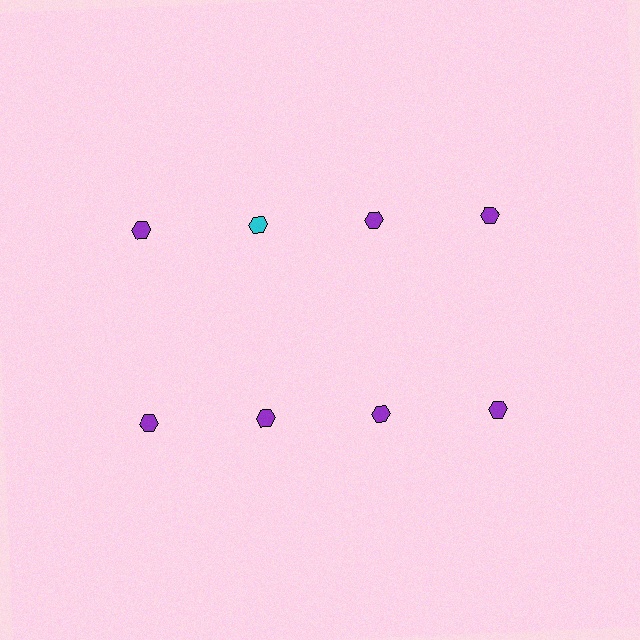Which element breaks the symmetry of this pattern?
The cyan hexagon in the top row, second from left column breaks the symmetry. All other shapes are purple hexagons.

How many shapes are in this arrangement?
There are 8 shapes arranged in a grid pattern.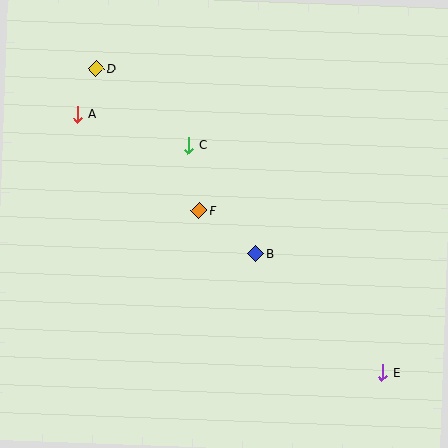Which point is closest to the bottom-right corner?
Point E is closest to the bottom-right corner.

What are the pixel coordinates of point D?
Point D is at (96, 69).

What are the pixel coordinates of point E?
Point E is at (382, 373).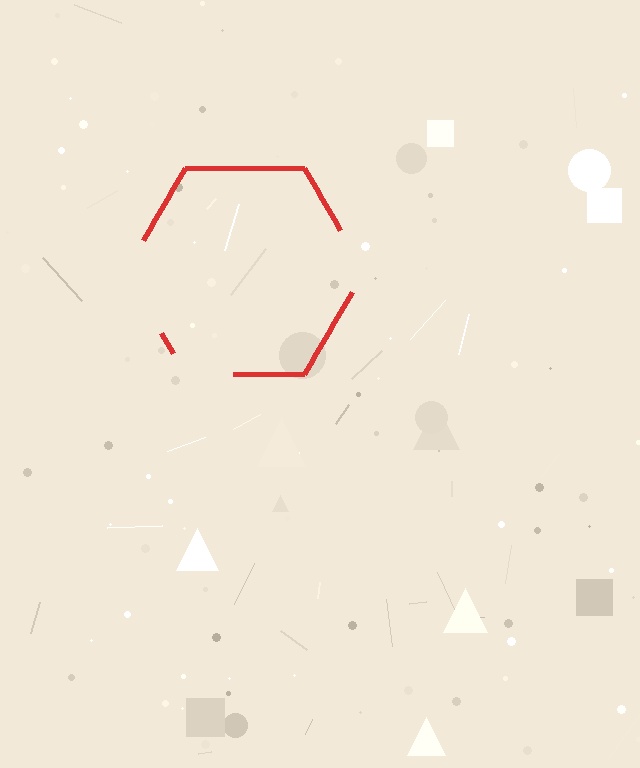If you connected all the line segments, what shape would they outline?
They would outline a hexagon.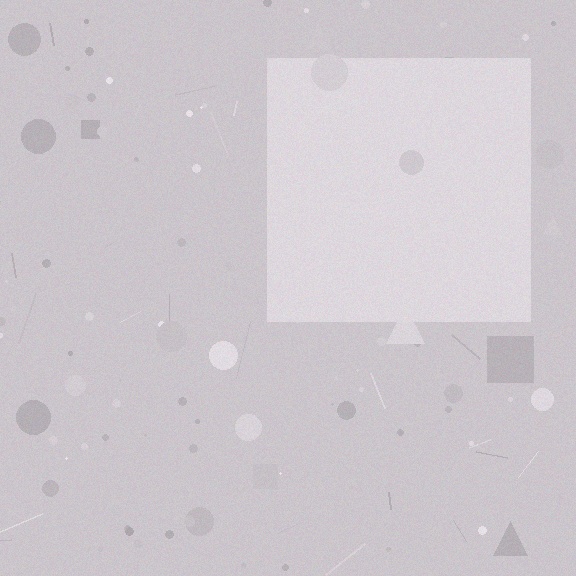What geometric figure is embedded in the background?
A square is embedded in the background.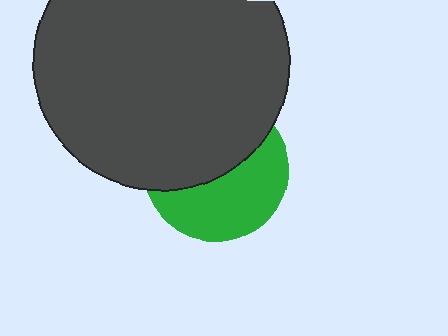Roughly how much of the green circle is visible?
About half of it is visible (roughly 48%).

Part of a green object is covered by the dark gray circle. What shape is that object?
It is a circle.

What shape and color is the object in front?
The object in front is a dark gray circle.